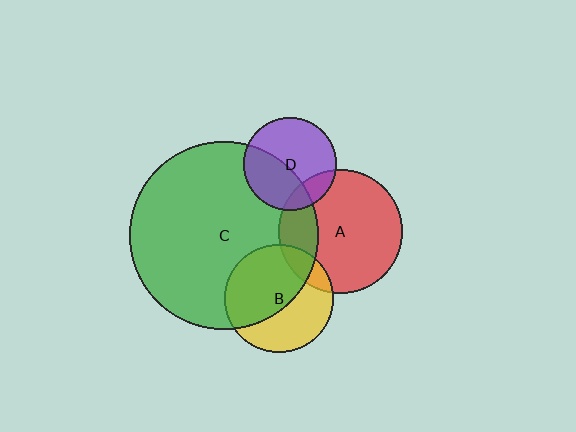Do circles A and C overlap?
Yes.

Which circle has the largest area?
Circle C (green).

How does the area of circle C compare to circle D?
Approximately 4.1 times.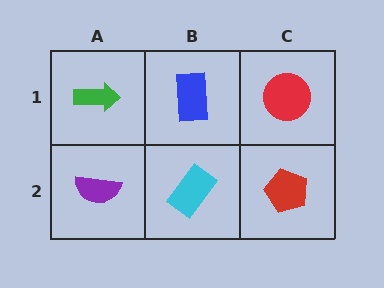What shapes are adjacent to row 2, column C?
A red circle (row 1, column C), a cyan rectangle (row 2, column B).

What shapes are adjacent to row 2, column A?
A green arrow (row 1, column A), a cyan rectangle (row 2, column B).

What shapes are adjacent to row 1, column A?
A purple semicircle (row 2, column A), a blue rectangle (row 1, column B).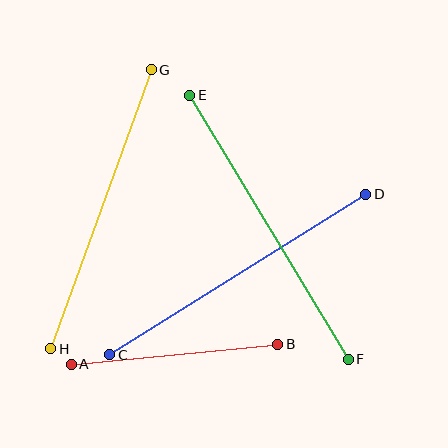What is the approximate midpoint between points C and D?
The midpoint is at approximately (238, 274) pixels.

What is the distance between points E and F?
The distance is approximately 308 pixels.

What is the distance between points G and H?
The distance is approximately 296 pixels.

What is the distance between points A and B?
The distance is approximately 207 pixels.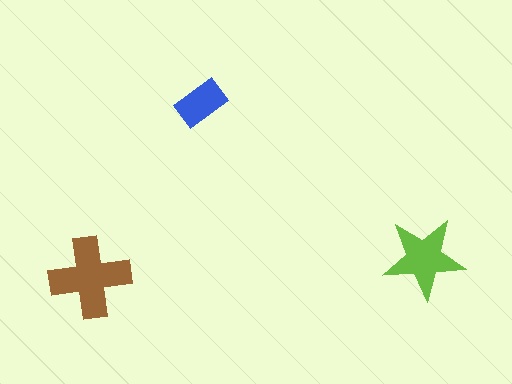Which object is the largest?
The brown cross.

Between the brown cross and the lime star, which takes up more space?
The brown cross.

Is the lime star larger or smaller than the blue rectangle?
Larger.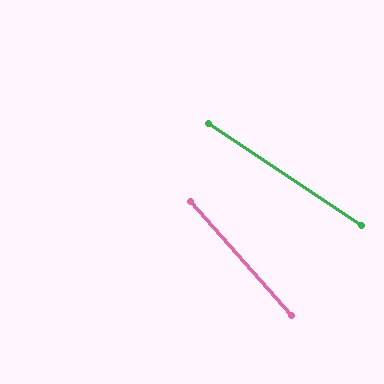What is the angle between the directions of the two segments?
Approximately 15 degrees.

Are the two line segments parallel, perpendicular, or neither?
Neither parallel nor perpendicular — they differ by about 15°.